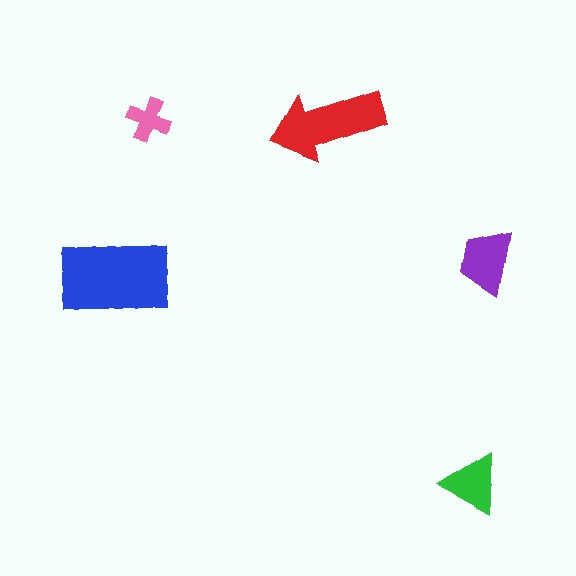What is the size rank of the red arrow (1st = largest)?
2nd.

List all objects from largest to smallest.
The blue rectangle, the red arrow, the purple trapezoid, the green triangle, the pink cross.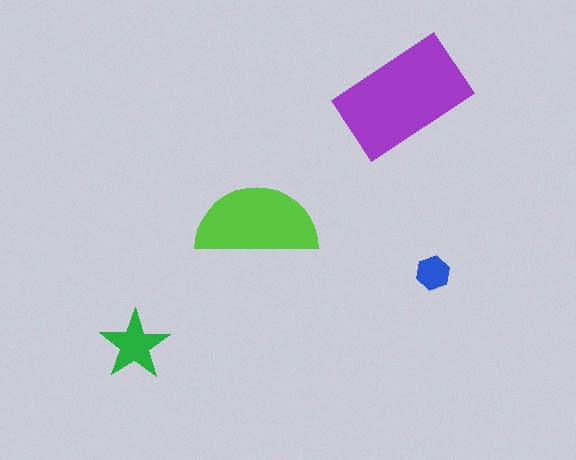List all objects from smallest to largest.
The blue hexagon, the green star, the lime semicircle, the purple rectangle.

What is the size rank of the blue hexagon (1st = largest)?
4th.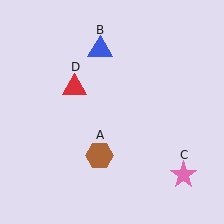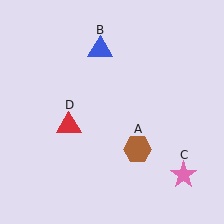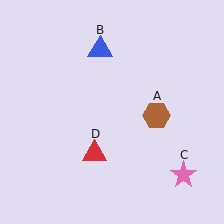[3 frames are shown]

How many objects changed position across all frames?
2 objects changed position: brown hexagon (object A), red triangle (object D).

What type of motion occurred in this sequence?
The brown hexagon (object A), red triangle (object D) rotated counterclockwise around the center of the scene.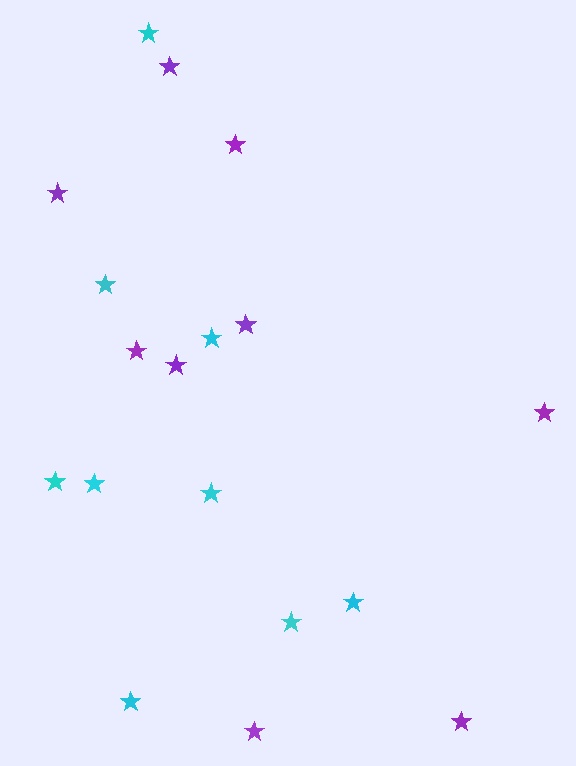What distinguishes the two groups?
There are 2 groups: one group of cyan stars (9) and one group of purple stars (9).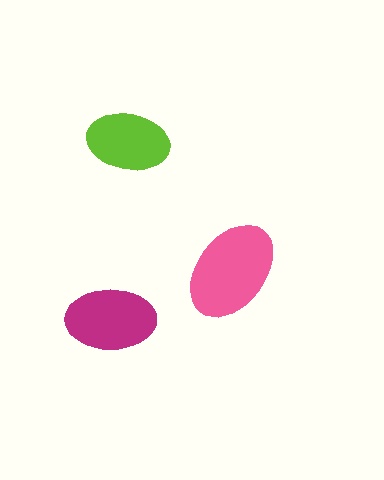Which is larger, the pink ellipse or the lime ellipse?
The pink one.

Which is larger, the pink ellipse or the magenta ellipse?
The pink one.